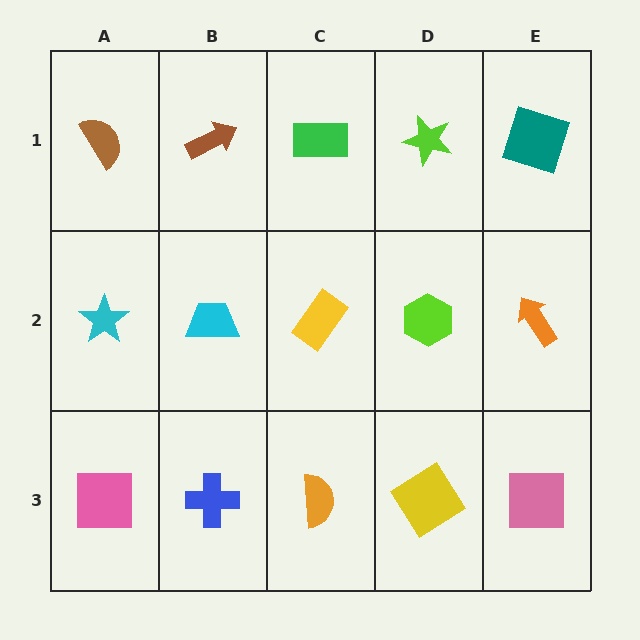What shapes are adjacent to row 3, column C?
A yellow rectangle (row 2, column C), a blue cross (row 3, column B), a yellow diamond (row 3, column D).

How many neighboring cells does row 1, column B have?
3.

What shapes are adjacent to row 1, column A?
A cyan star (row 2, column A), a brown arrow (row 1, column B).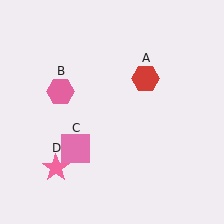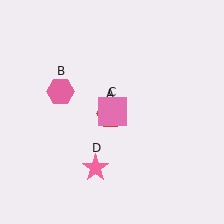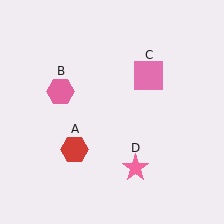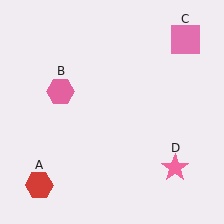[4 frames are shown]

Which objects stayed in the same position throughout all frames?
Pink hexagon (object B) remained stationary.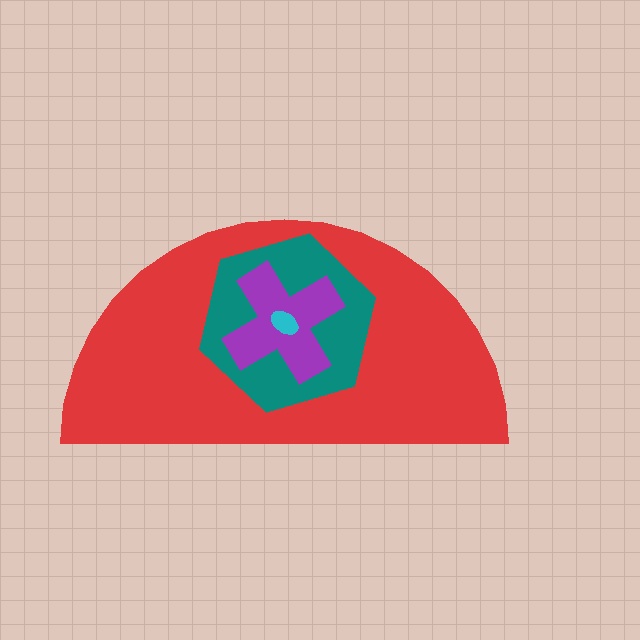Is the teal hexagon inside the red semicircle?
Yes.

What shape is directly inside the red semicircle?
The teal hexagon.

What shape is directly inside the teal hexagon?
The purple cross.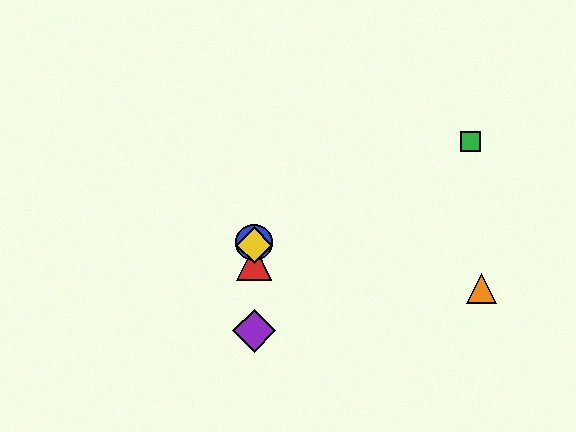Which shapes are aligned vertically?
The red triangle, the blue circle, the yellow diamond, the purple diamond are aligned vertically.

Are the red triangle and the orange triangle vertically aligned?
No, the red triangle is at x≈254 and the orange triangle is at x≈482.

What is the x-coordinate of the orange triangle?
The orange triangle is at x≈482.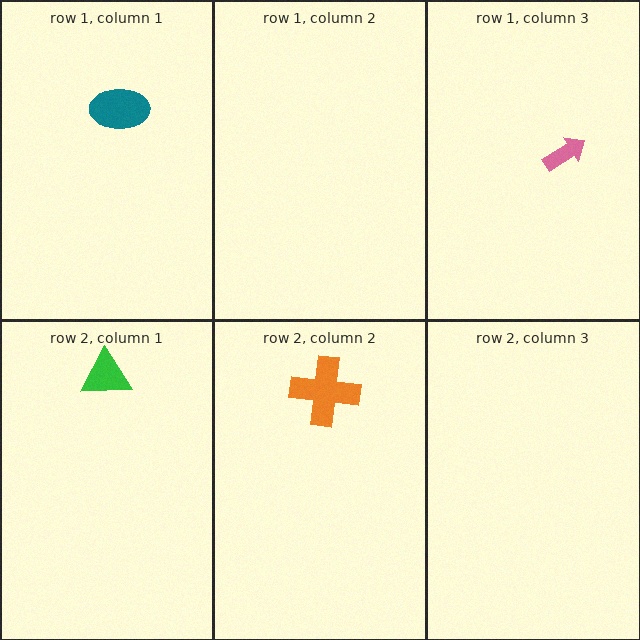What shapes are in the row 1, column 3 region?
The pink arrow.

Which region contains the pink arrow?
The row 1, column 3 region.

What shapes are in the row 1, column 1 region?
The teal ellipse.